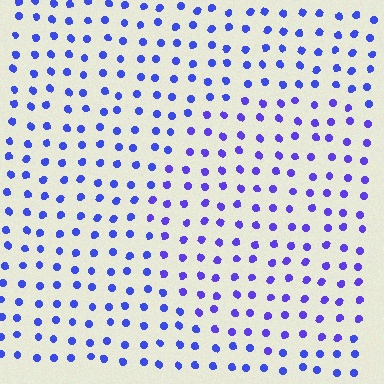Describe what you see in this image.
The image is filled with small blue elements in a uniform arrangement. A circle-shaped region is visible where the elements are tinted to a slightly different hue, forming a subtle color boundary.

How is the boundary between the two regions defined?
The boundary is defined purely by a slight shift in hue (about 18 degrees). Spacing, size, and orientation are identical on both sides.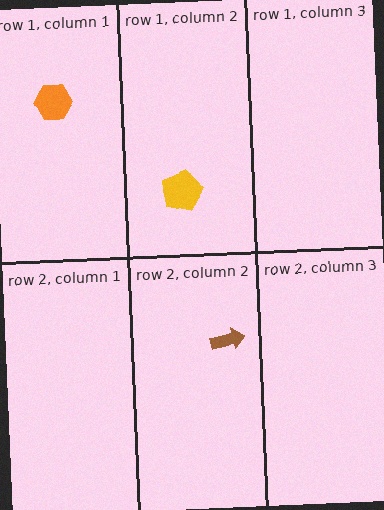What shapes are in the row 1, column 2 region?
The yellow pentagon.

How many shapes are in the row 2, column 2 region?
1.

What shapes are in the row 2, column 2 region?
The brown arrow.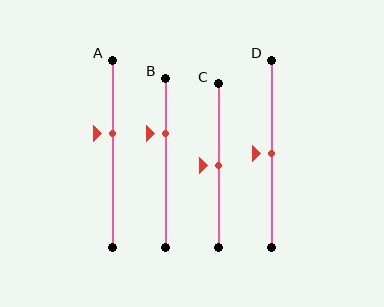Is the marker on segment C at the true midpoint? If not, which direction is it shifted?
Yes, the marker on segment C is at the true midpoint.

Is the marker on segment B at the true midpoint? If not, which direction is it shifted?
No, the marker on segment B is shifted upward by about 17% of the segment length.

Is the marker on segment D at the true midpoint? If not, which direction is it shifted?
Yes, the marker on segment D is at the true midpoint.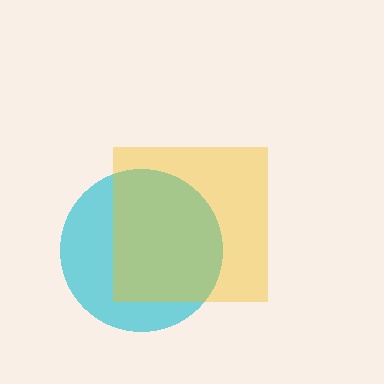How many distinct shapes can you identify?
There are 2 distinct shapes: a cyan circle, a yellow square.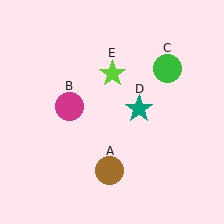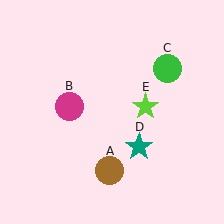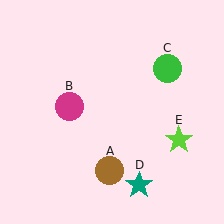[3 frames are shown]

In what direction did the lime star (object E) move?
The lime star (object E) moved down and to the right.